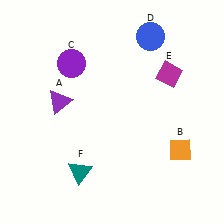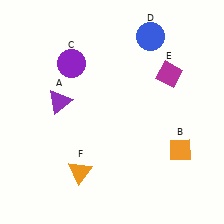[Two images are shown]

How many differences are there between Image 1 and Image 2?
There is 1 difference between the two images.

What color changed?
The triangle (F) changed from teal in Image 1 to orange in Image 2.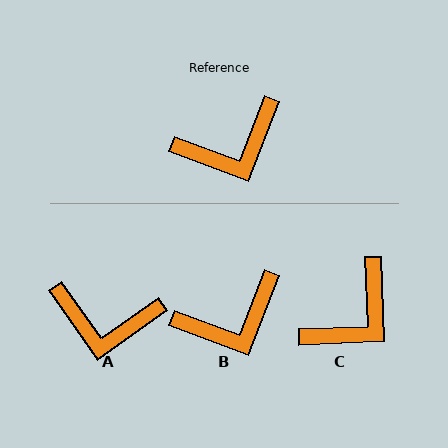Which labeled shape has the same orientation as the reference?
B.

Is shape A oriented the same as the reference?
No, it is off by about 34 degrees.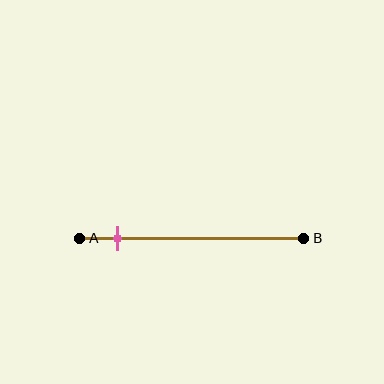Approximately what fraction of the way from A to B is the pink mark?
The pink mark is approximately 15% of the way from A to B.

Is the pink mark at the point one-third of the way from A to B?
No, the mark is at about 15% from A, not at the 33% one-third point.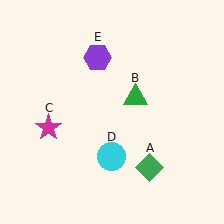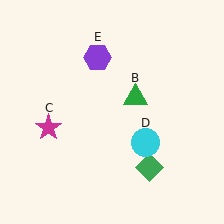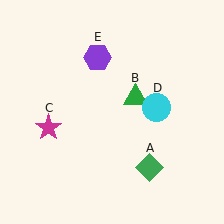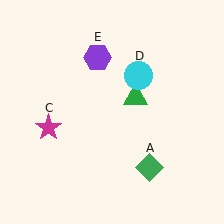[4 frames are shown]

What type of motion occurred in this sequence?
The cyan circle (object D) rotated counterclockwise around the center of the scene.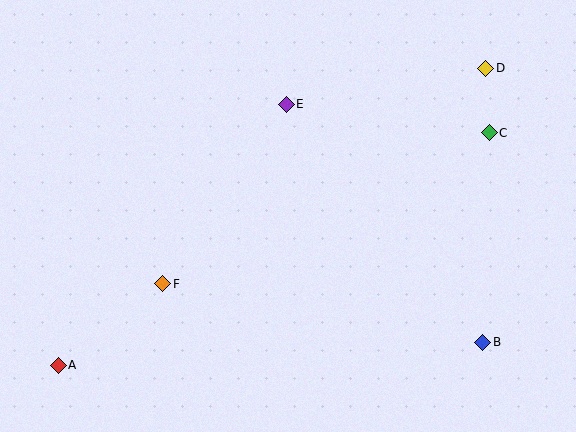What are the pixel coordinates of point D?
Point D is at (486, 68).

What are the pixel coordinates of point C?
Point C is at (489, 133).